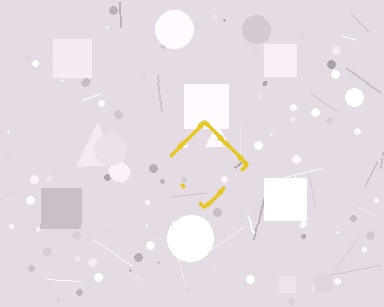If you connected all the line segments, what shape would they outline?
They would outline a diamond.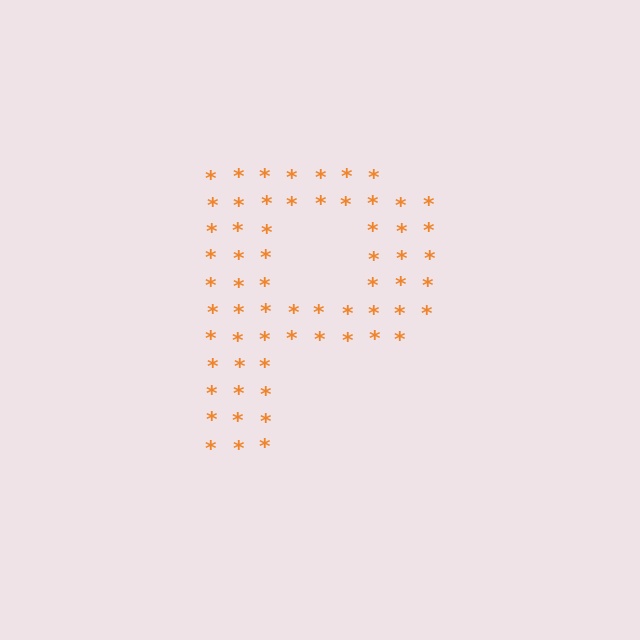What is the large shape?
The large shape is the letter P.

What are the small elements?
The small elements are asterisks.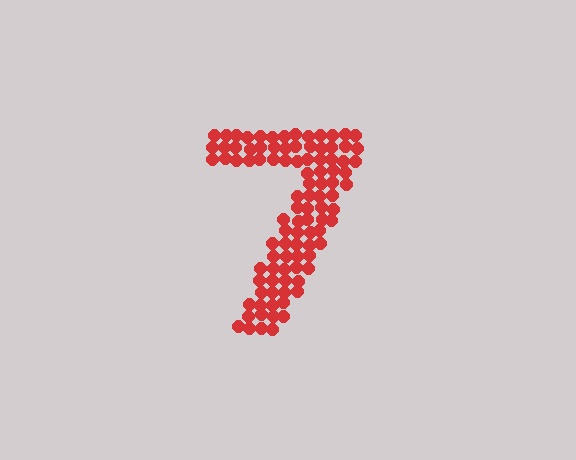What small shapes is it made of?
It is made of small circles.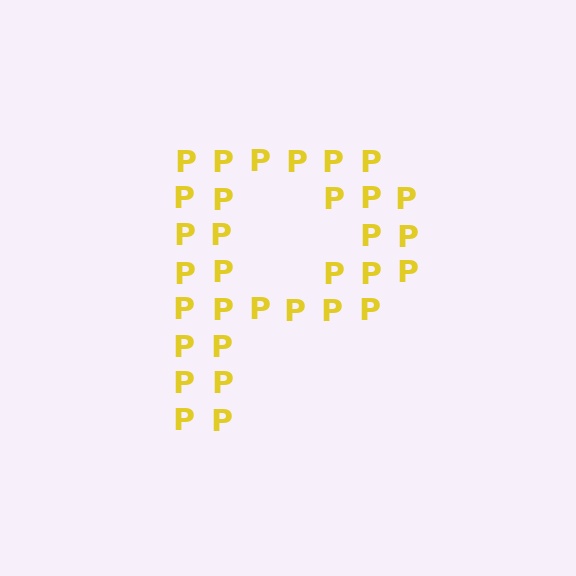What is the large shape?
The large shape is the letter P.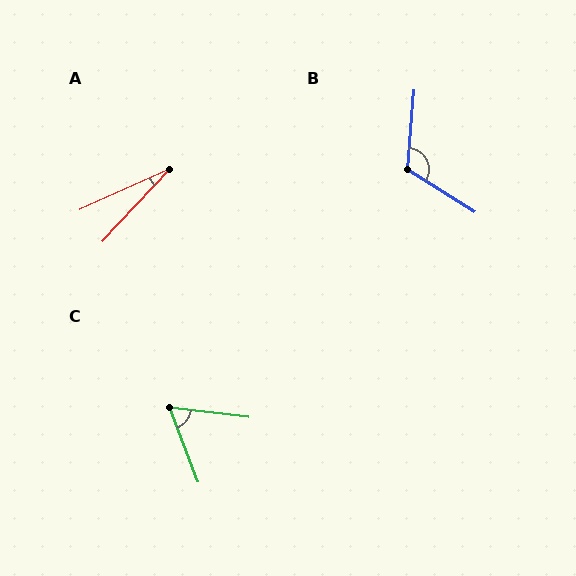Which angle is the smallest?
A, at approximately 22 degrees.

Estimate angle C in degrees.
Approximately 62 degrees.